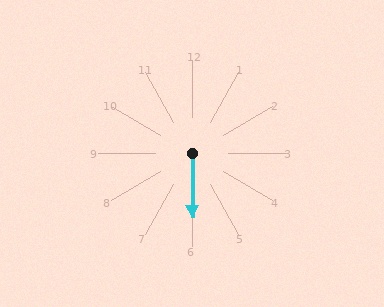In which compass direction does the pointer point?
South.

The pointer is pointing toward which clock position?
Roughly 6 o'clock.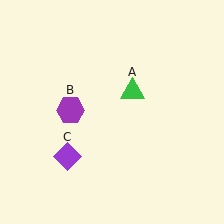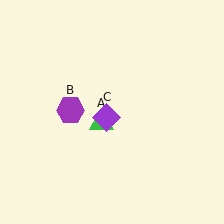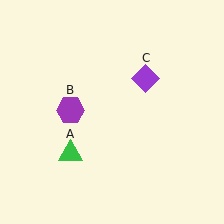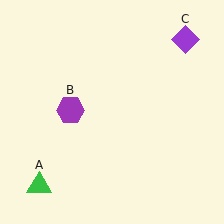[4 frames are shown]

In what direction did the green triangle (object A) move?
The green triangle (object A) moved down and to the left.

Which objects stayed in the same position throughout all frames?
Purple hexagon (object B) remained stationary.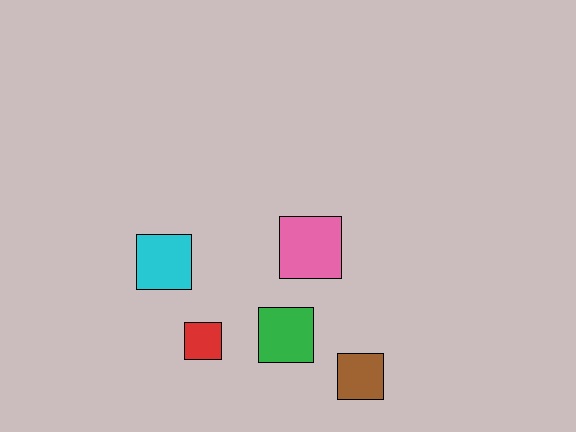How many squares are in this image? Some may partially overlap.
There are 5 squares.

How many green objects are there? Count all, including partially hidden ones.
There is 1 green object.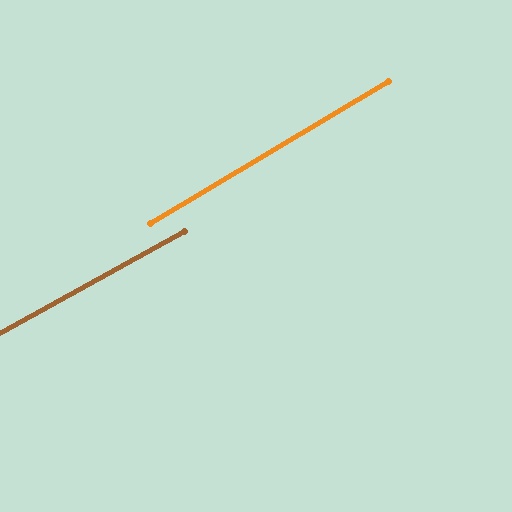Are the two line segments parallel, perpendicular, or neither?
Parallel — their directions differ by only 2.0°.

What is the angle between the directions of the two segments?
Approximately 2 degrees.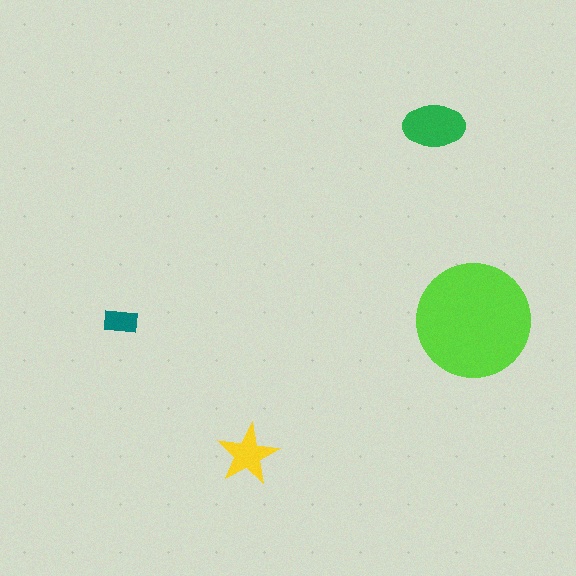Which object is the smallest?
The teal rectangle.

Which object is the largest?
The lime circle.